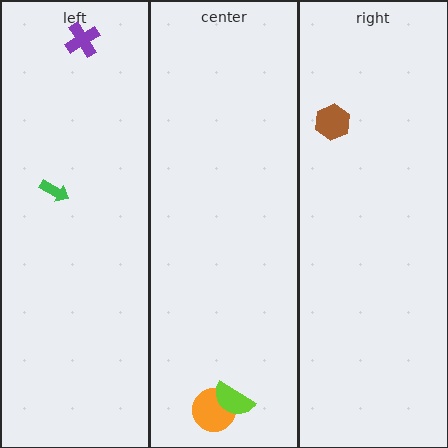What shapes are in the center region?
The orange circle, the lime semicircle.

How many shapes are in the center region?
2.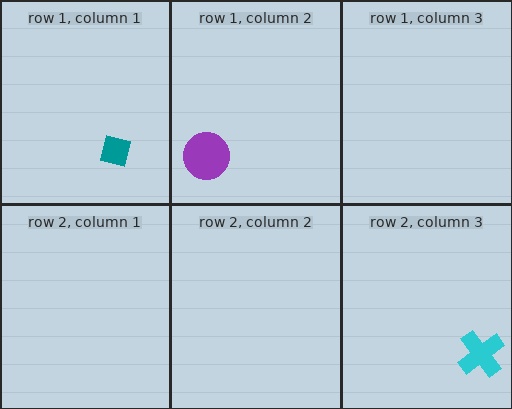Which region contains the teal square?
The row 1, column 1 region.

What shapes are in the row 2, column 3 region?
The cyan cross.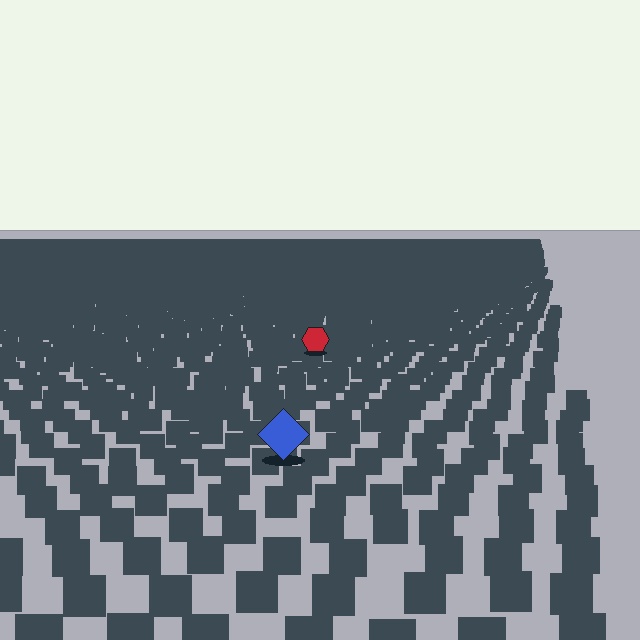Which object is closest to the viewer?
The blue diamond is closest. The texture marks near it are larger and more spread out.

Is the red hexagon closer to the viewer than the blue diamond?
No. The blue diamond is closer — you can tell from the texture gradient: the ground texture is coarser near it.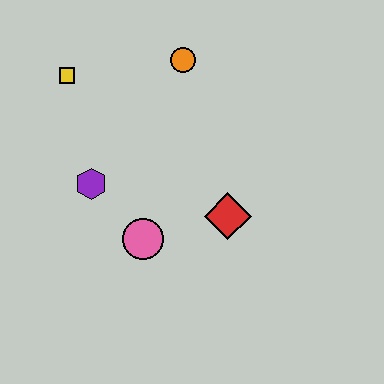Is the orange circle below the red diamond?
No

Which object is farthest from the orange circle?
The pink circle is farthest from the orange circle.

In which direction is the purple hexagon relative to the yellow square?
The purple hexagon is below the yellow square.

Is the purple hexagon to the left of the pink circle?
Yes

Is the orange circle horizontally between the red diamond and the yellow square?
Yes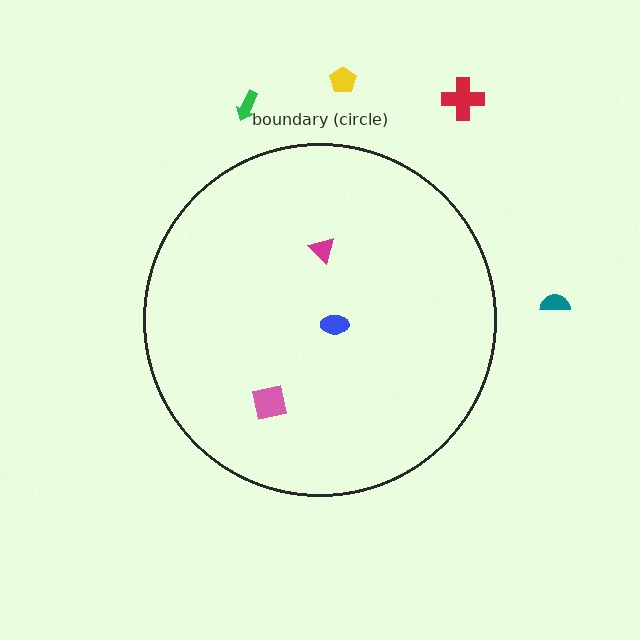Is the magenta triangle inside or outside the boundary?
Inside.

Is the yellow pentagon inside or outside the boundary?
Outside.